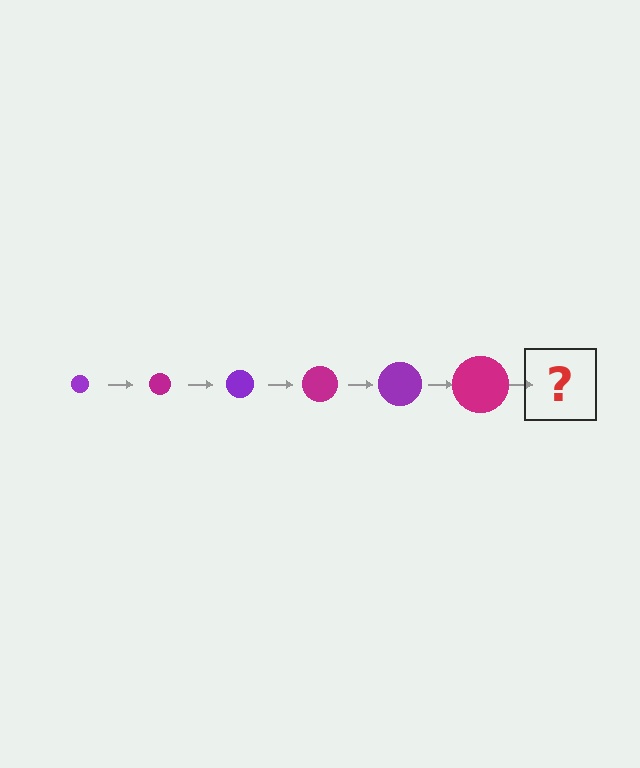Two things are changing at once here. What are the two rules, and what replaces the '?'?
The two rules are that the circle grows larger each step and the color cycles through purple and magenta. The '?' should be a purple circle, larger than the previous one.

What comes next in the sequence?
The next element should be a purple circle, larger than the previous one.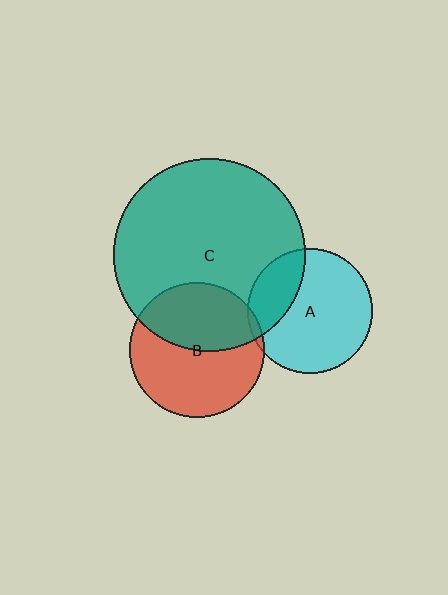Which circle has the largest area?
Circle C (teal).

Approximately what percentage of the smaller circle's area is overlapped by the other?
Approximately 45%.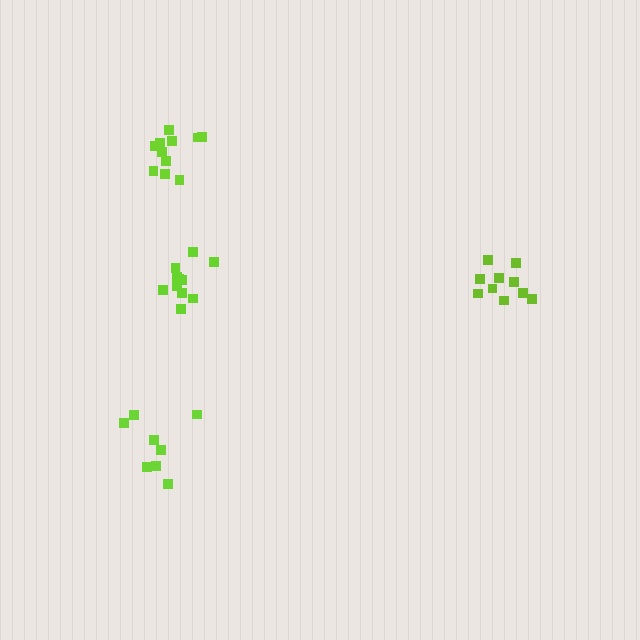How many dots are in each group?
Group 1: 8 dots, Group 2: 11 dots, Group 3: 11 dots, Group 4: 10 dots (40 total).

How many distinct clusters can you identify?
There are 4 distinct clusters.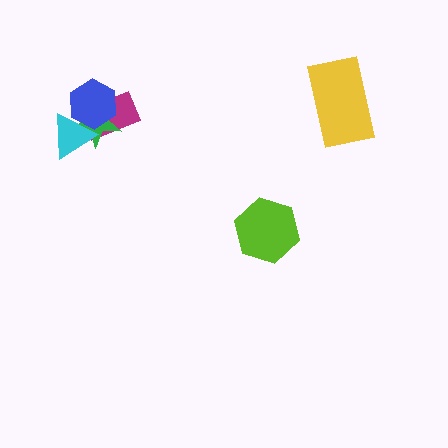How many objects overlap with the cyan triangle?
3 objects overlap with the cyan triangle.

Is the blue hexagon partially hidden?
No, no other shape covers it.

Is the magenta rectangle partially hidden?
Yes, it is partially covered by another shape.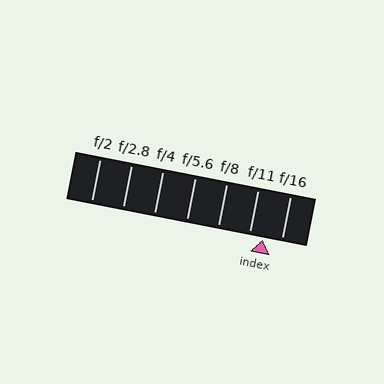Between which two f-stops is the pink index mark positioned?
The index mark is between f/11 and f/16.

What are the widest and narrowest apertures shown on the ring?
The widest aperture shown is f/2 and the narrowest is f/16.